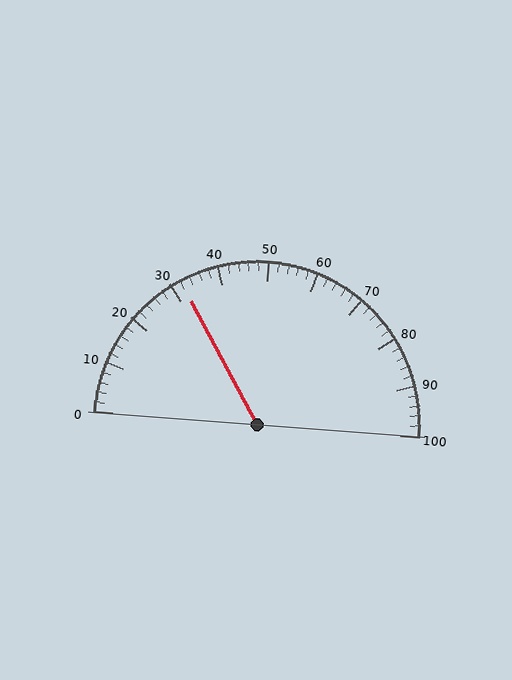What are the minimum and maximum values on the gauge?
The gauge ranges from 0 to 100.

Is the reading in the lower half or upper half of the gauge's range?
The reading is in the lower half of the range (0 to 100).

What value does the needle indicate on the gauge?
The needle indicates approximately 32.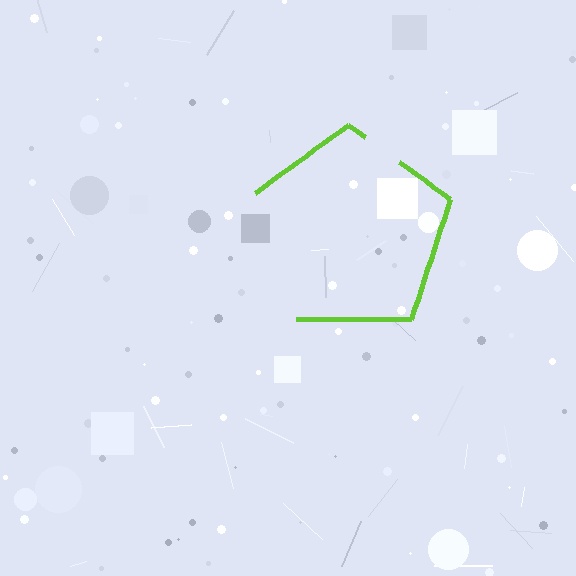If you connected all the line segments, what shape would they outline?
They would outline a pentagon.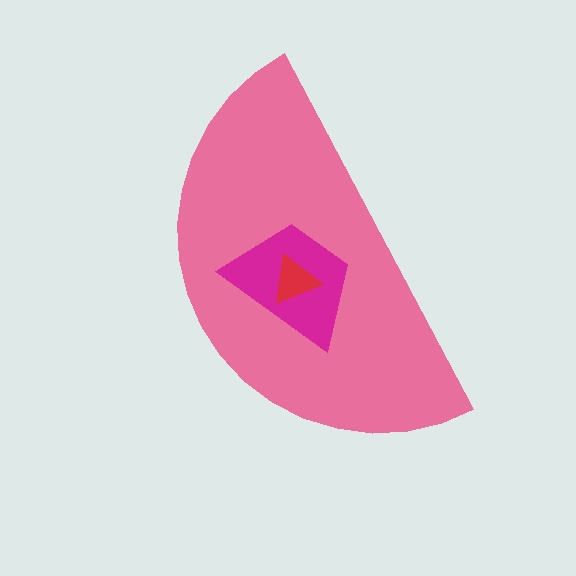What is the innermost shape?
The red triangle.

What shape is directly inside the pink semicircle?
The magenta trapezoid.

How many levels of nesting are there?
3.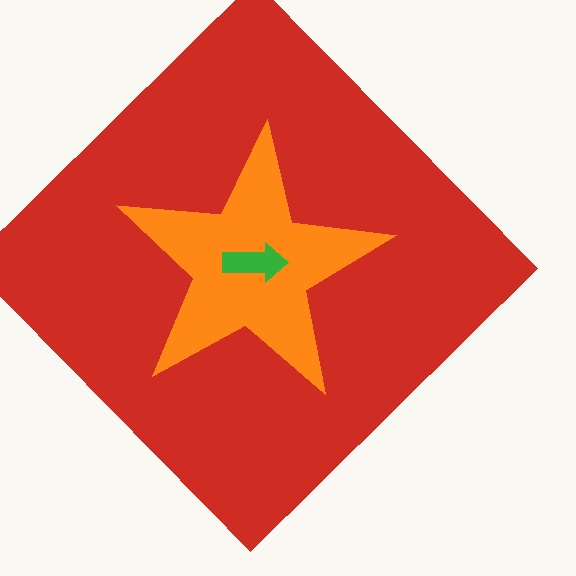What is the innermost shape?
The green arrow.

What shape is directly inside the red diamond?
The orange star.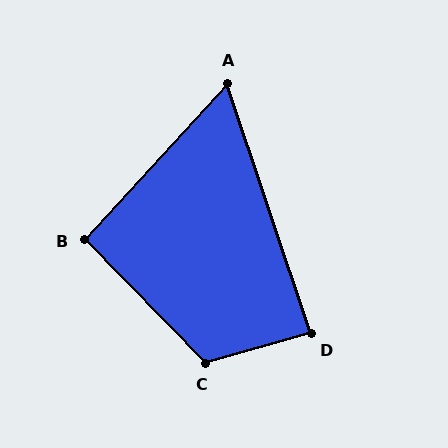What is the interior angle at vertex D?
Approximately 87 degrees (approximately right).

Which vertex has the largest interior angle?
C, at approximately 119 degrees.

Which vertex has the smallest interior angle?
A, at approximately 61 degrees.